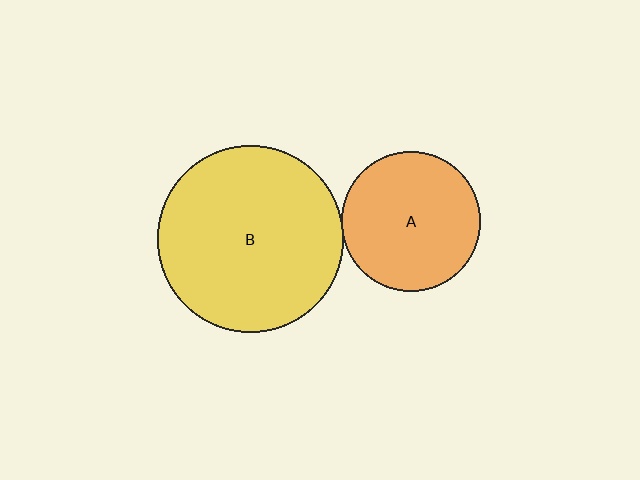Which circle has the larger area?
Circle B (yellow).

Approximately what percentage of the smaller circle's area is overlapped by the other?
Approximately 5%.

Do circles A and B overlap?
Yes.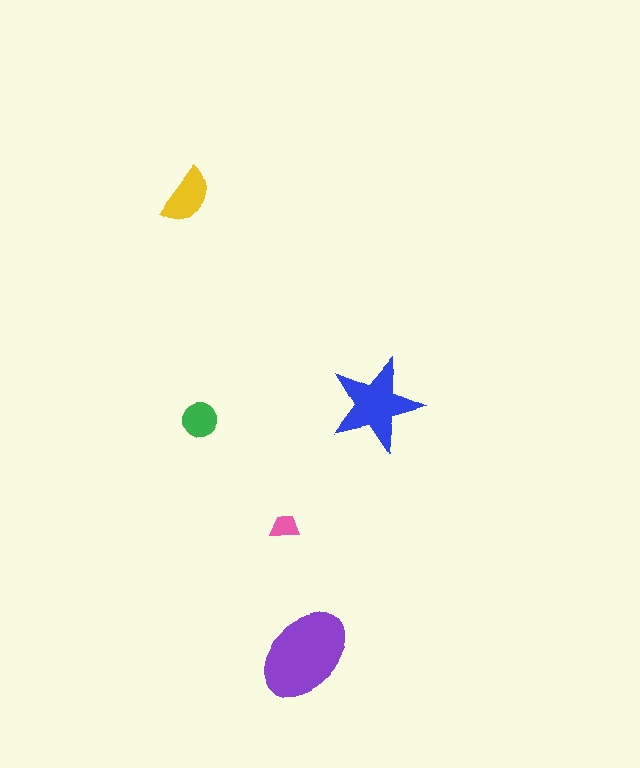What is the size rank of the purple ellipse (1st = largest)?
1st.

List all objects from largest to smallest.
The purple ellipse, the blue star, the yellow semicircle, the green circle, the pink trapezoid.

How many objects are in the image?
There are 5 objects in the image.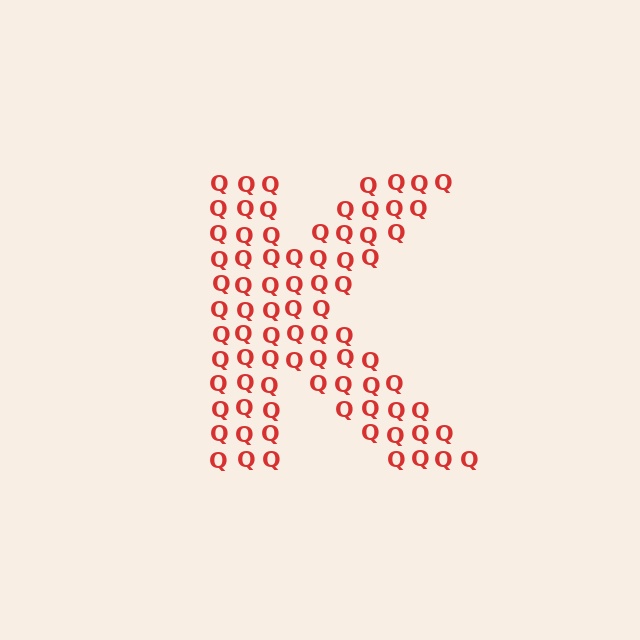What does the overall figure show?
The overall figure shows the letter K.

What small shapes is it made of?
It is made of small letter Q's.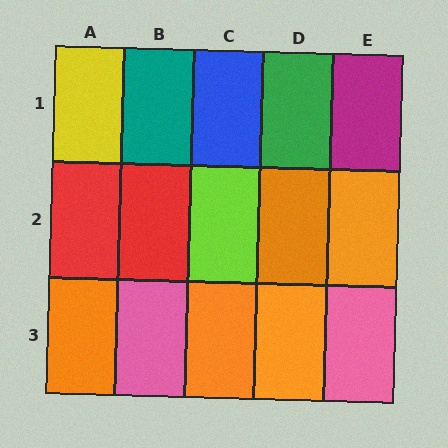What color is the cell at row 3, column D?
Orange.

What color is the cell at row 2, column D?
Orange.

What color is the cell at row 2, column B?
Red.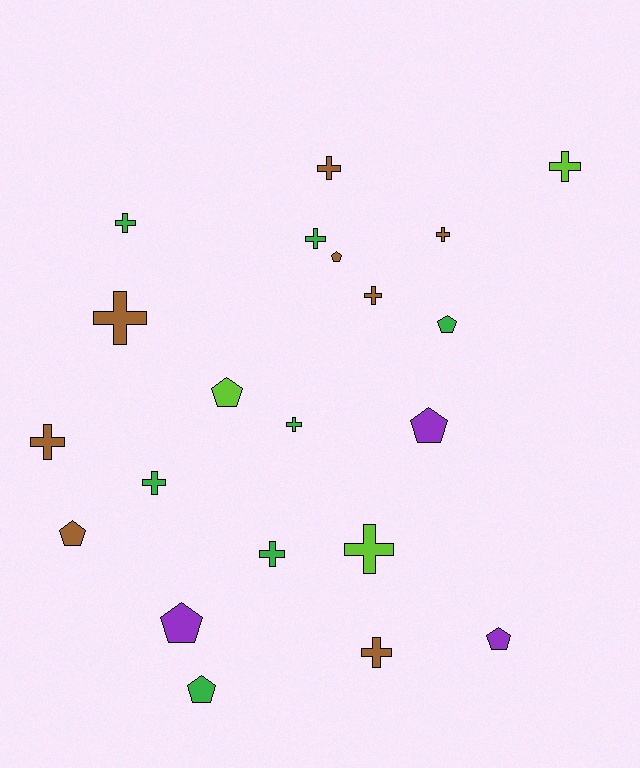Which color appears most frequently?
Brown, with 8 objects.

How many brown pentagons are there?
There are 2 brown pentagons.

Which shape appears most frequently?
Cross, with 13 objects.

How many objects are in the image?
There are 21 objects.